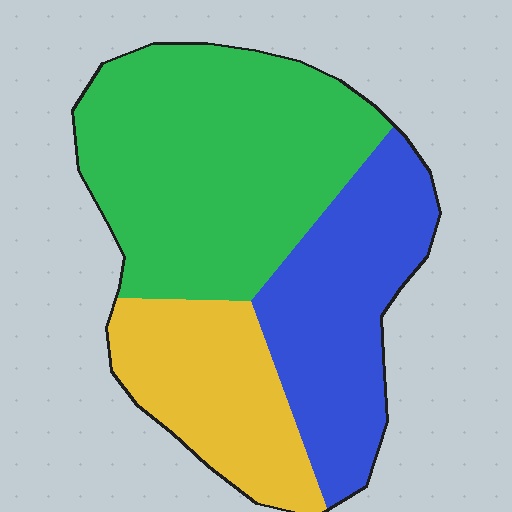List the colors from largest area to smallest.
From largest to smallest: green, blue, yellow.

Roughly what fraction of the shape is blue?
Blue takes up between a sixth and a third of the shape.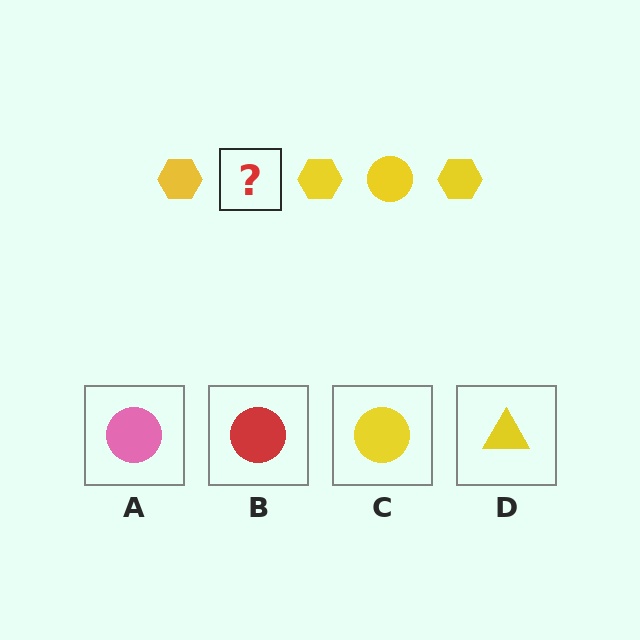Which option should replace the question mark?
Option C.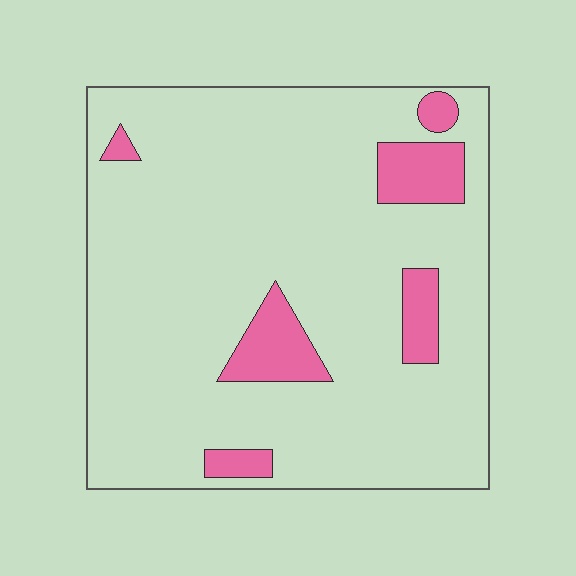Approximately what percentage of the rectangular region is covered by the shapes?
Approximately 10%.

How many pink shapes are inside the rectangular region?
6.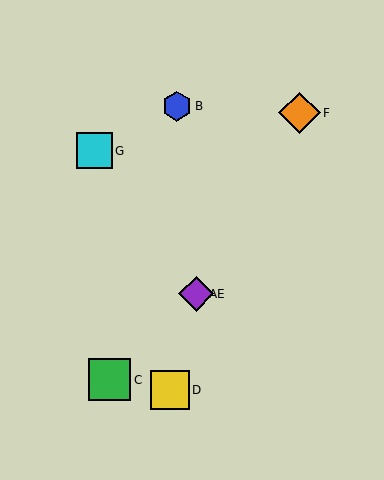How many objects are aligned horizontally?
2 objects (A, E) are aligned horizontally.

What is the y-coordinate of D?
Object D is at y≈390.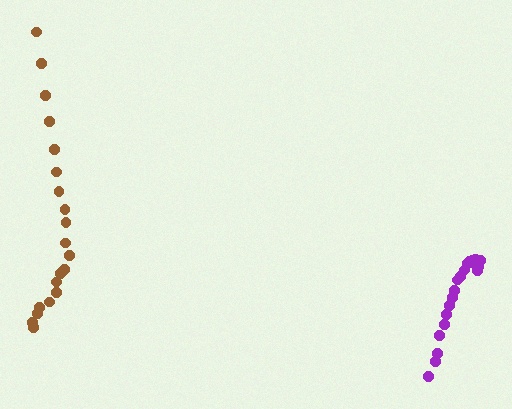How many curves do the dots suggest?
There are 2 distinct paths.